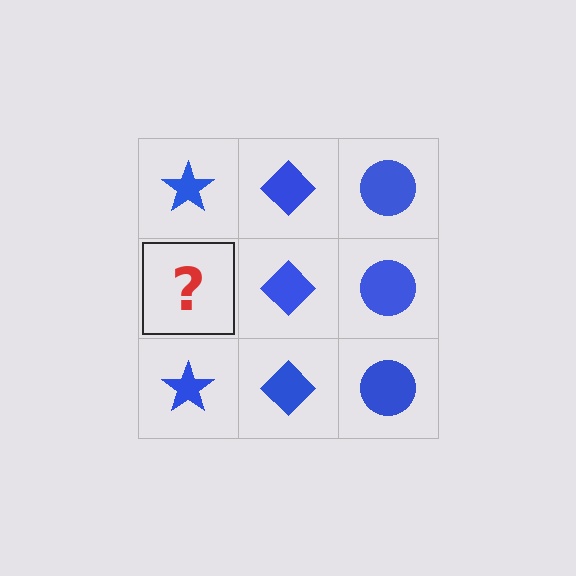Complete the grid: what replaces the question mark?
The question mark should be replaced with a blue star.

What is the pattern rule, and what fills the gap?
The rule is that each column has a consistent shape. The gap should be filled with a blue star.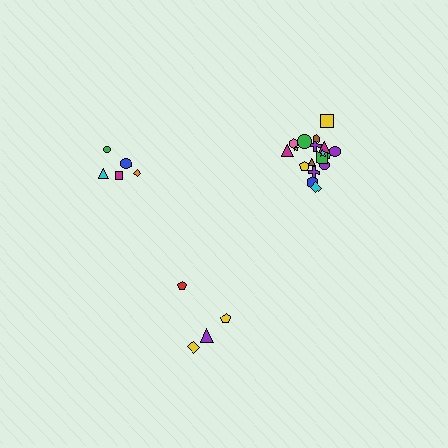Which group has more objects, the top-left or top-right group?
The top-right group.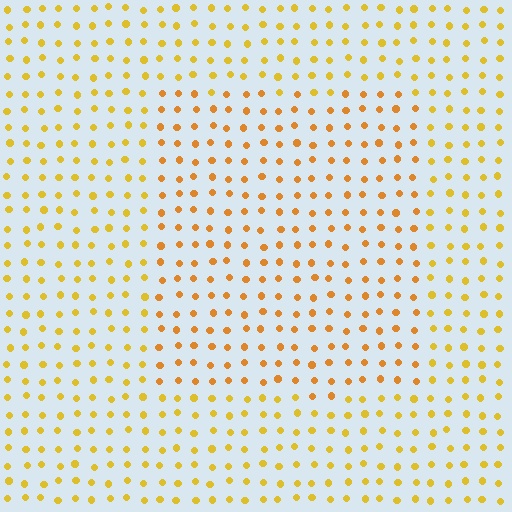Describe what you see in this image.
The image is filled with small yellow elements in a uniform arrangement. A rectangle-shaped region is visible where the elements are tinted to a slightly different hue, forming a subtle color boundary.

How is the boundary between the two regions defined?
The boundary is defined purely by a slight shift in hue (about 19 degrees). Spacing, size, and orientation are identical on both sides.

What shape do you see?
I see a rectangle.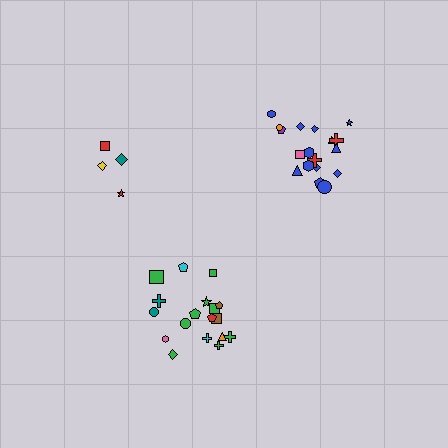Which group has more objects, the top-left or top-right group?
The top-right group.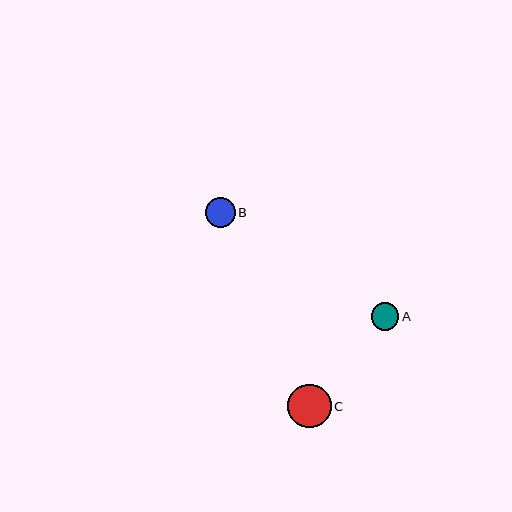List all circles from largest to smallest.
From largest to smallest: C, B, A.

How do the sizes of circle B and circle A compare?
Circle B and circle A are approximately the same size.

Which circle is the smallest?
Circle A is the smallest with a size of approximately 27 pixels.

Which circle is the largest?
Circle C is the largest with a size of approximately 43 pixels.